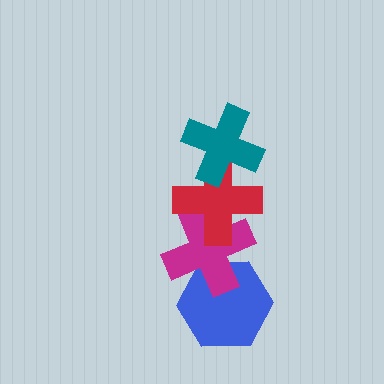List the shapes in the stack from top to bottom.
From top to bottom: the teal cross, the red cross, the magenta cross, the blue hexagon.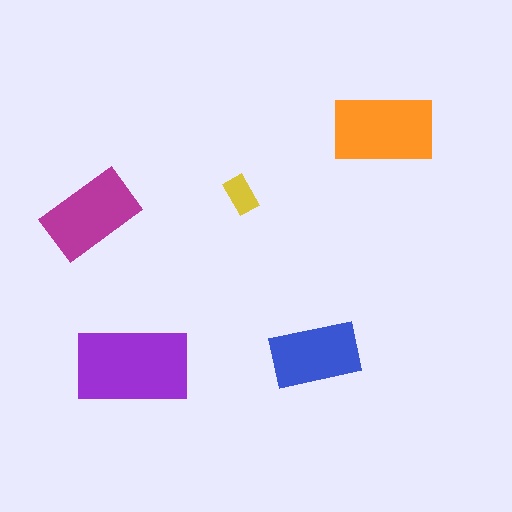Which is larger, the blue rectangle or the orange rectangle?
The orange one.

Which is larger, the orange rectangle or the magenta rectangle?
The orange one.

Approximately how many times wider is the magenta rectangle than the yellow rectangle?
About 2.5 times wider.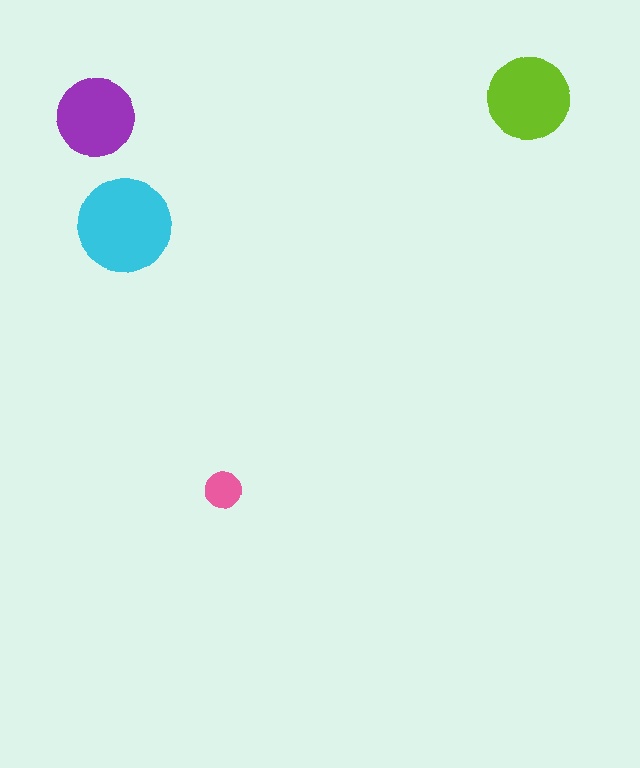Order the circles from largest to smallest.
the cyan one, the lime one, the purple one, the pink one.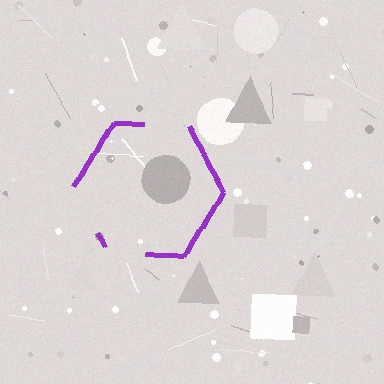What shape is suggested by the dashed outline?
The dashed outline suggests a hexagon.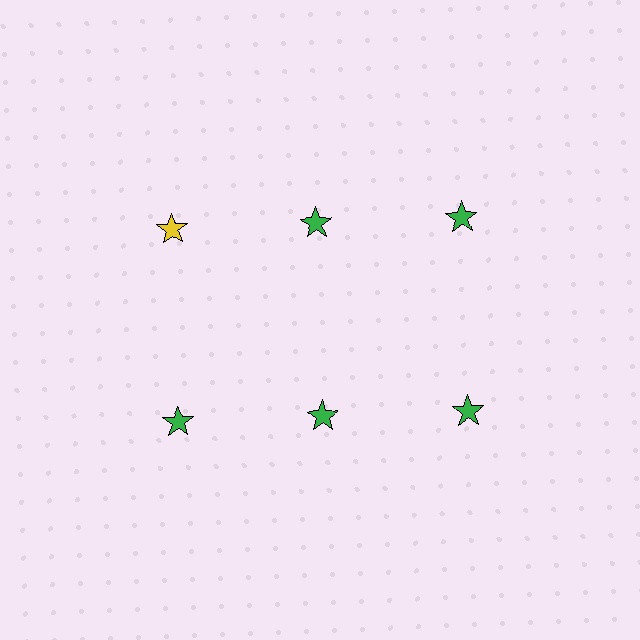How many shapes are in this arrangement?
There are 6 shapes arranged in a grid pattern.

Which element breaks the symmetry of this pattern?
The yellow star in the top row, leftmost column breaks the symmetry. All other shapes are green stars.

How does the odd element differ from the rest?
It has a different color: yellow instead of green.